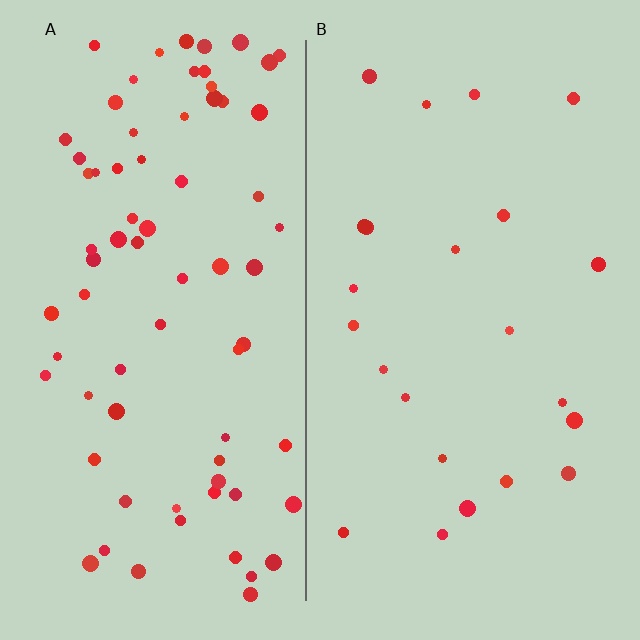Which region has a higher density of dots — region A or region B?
A (the left).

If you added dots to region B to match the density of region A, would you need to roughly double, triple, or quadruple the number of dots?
Approximately triple.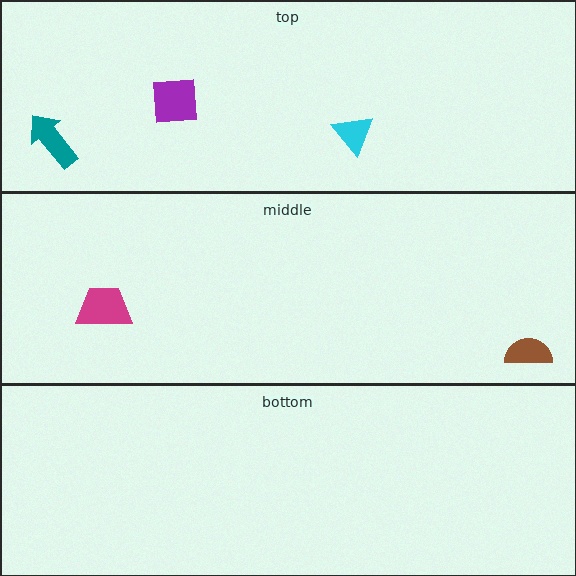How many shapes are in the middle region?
2.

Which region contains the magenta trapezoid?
The middle region.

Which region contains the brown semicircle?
The middle region.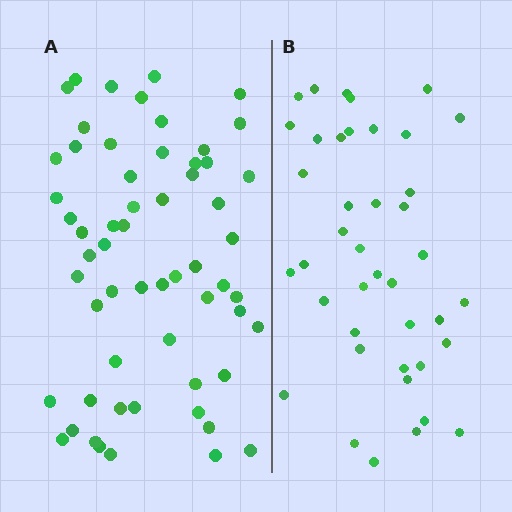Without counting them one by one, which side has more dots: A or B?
Region A (the left region) has more dots.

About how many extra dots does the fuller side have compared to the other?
Region A has approximately 20 more dots than region B.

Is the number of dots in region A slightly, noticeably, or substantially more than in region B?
Region A has noticeably more, but not dramatically so. The ratio is roughly 1.4 to 1.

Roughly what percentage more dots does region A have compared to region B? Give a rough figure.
About 45% more.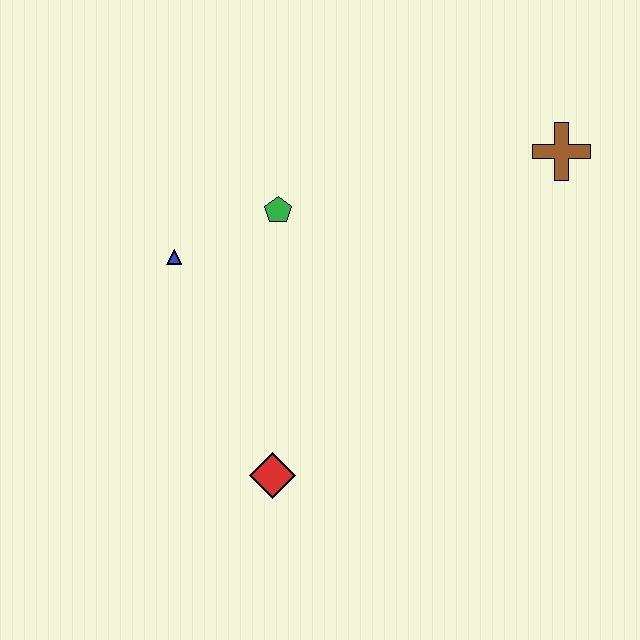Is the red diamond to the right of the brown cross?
No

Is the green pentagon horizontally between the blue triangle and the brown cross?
Yes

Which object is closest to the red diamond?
The blue triangle is closest to the red diamond.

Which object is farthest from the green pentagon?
The brown cross is farthest from the green pentagon.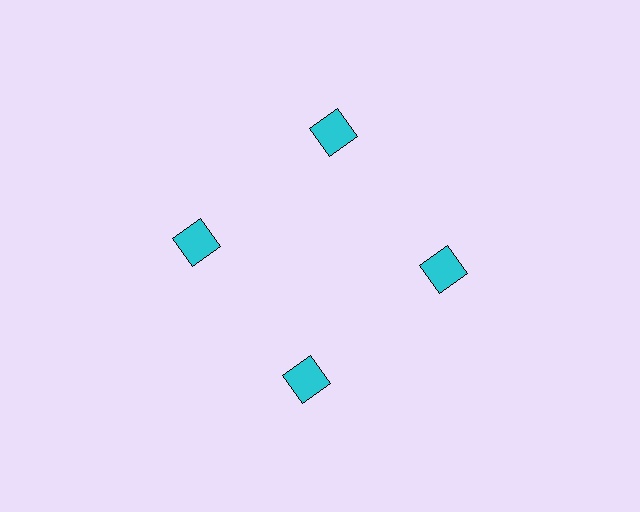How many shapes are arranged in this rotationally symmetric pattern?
There are 4 shapes, arranged in 4 groups of 1.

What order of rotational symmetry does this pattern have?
This pattern has 4-fold rotational symmetry.